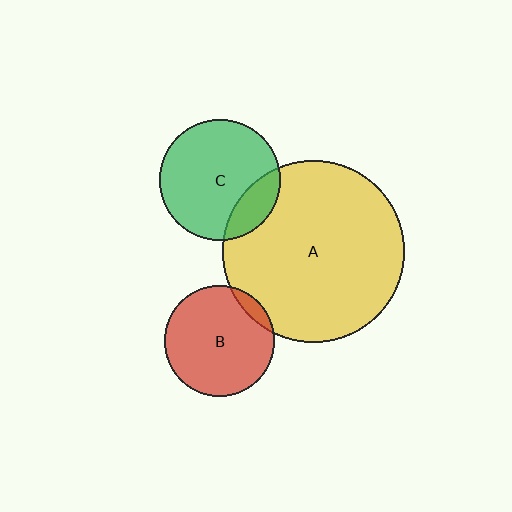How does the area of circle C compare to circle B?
Approximately 1.2 times.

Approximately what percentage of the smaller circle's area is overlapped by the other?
Approximately 20%.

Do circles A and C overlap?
Yes.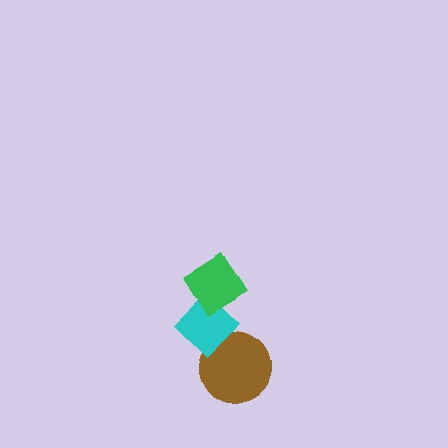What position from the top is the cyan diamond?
The cyan diamond is 2nd from the top.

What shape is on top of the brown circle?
The cyan diamond is on top of the brown circle.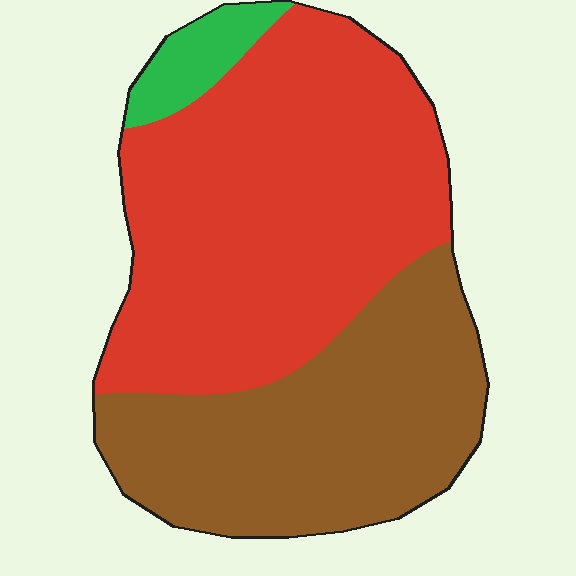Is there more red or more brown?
Red.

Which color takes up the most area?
Red, at roughly 55%.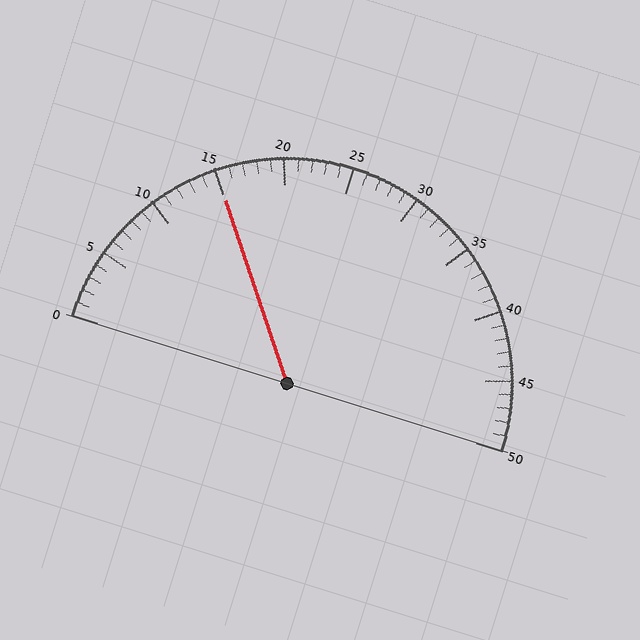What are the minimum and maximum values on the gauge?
The gauge ranges from 0 to 50.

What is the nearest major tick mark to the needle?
The nearest major tick mark is 15.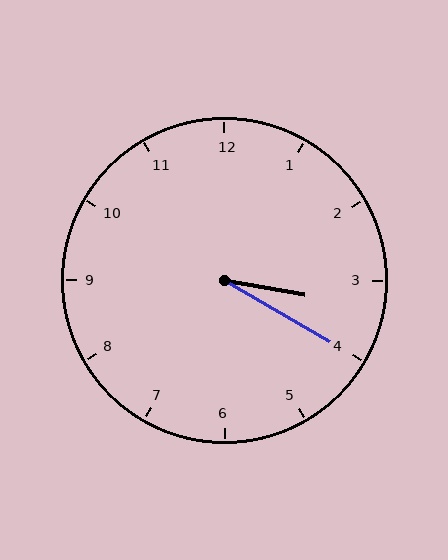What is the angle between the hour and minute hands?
Approximately 20 degrees.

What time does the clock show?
3:20.